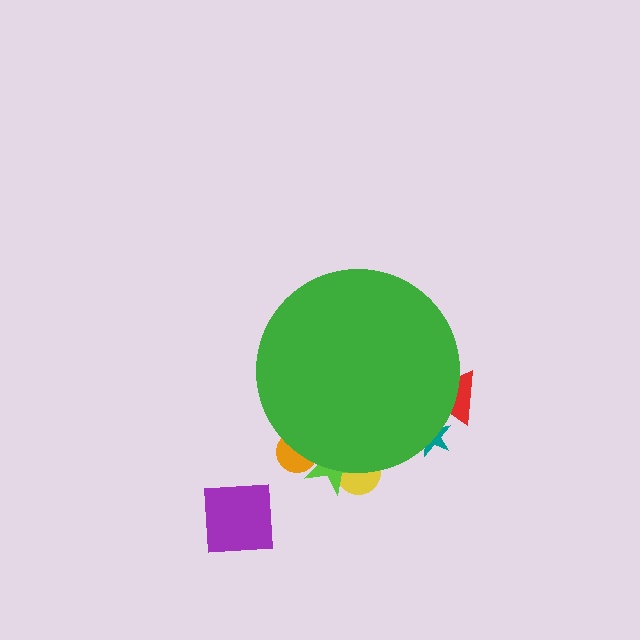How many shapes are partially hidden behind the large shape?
5 shapes are partially hidden.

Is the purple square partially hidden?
No, the purple square is fully visible.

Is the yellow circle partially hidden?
Yes, the yellow circle is partially hidden behind the green circle.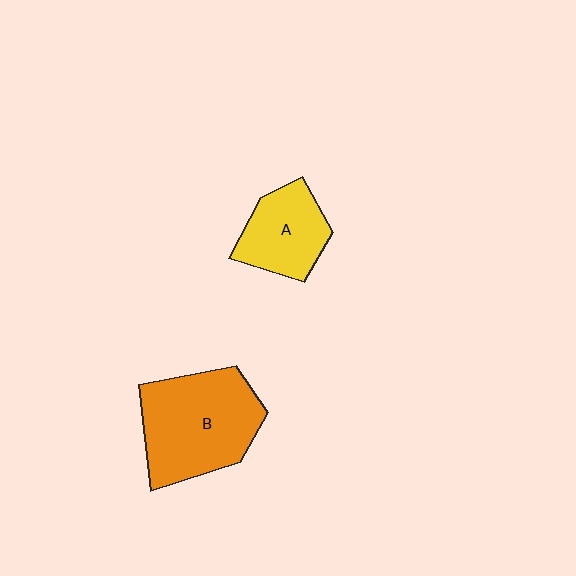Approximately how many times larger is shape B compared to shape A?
Approximately 1.7 times.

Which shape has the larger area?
Shape B (orange).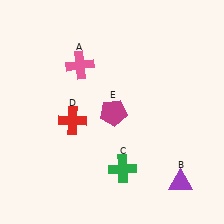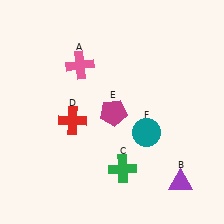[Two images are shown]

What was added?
A teal circle (F) was added in Image 2.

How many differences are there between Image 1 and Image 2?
There is 1 difference between the two images.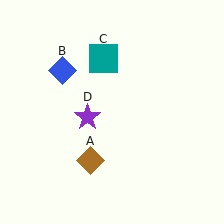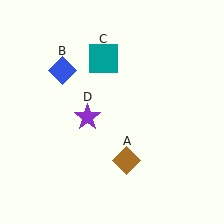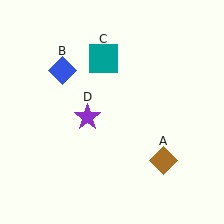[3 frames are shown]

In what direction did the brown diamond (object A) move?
The brown diamond (object A) moved right.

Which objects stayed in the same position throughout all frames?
Blue diamond (object B) and teal square (object C) and purple star (object D) remained stationary.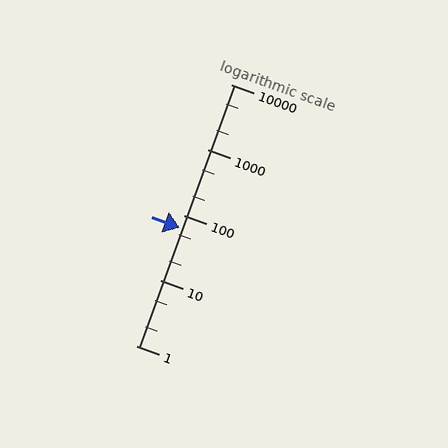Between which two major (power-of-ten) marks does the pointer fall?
The pointer is between 10 and 100.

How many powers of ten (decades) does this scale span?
The scale spans 4 decades, from 1 to 10000.